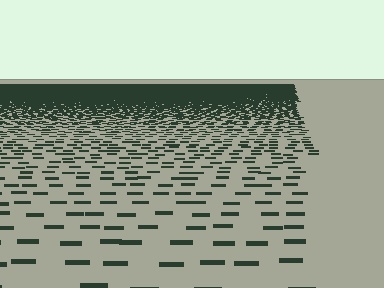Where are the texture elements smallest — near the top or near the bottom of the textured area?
Near the top.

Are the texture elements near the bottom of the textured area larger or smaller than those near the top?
Larger. Near the bottom, elements are closer to the viewer and appear at a bigger on-screen size.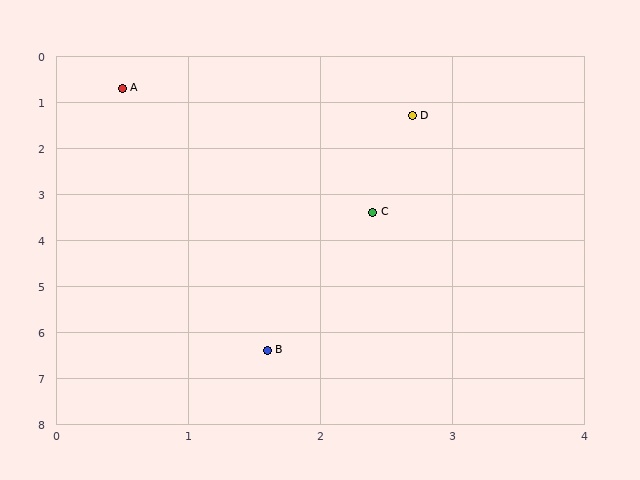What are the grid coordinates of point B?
Point B is at approximately (1.6, 6.4).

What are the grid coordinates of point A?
Point A is at approximately (0.5, 0.7).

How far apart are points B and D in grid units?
Points B and D are about 5.2 grid units apart.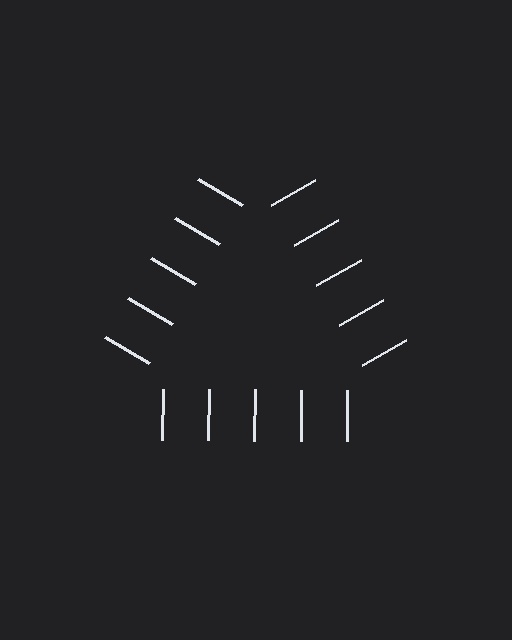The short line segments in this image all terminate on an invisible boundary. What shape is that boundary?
An illusory triangle — the line segments terminate on its edges but no continuous stroke is drawn.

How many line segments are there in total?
15 — 5 along each of the 3 edges.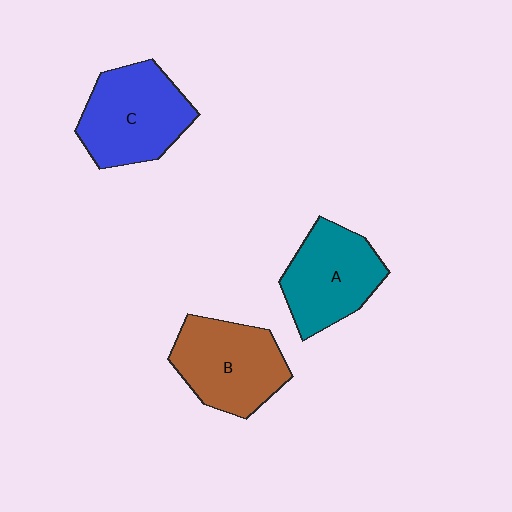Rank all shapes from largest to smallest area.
From largest to smallest: C (blue), B (brown), A (teal).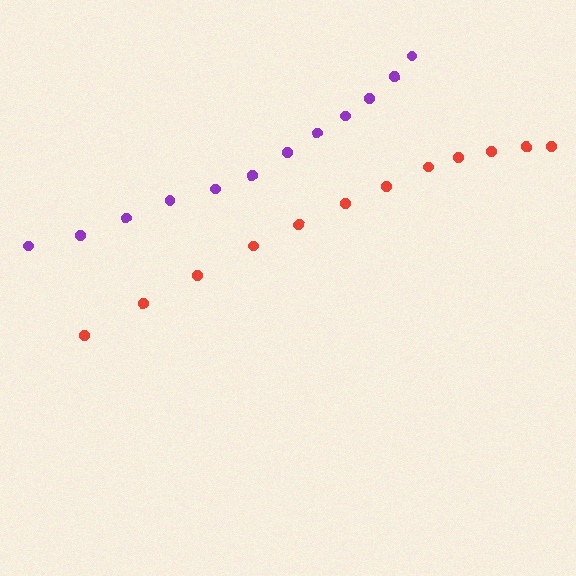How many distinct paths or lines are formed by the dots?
There are 2 distinct paths.